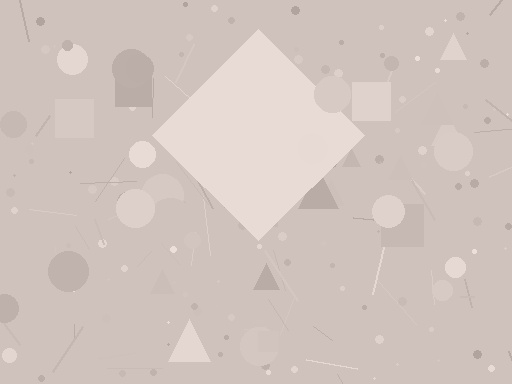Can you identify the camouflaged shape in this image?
The camouflaged shape is a diamond.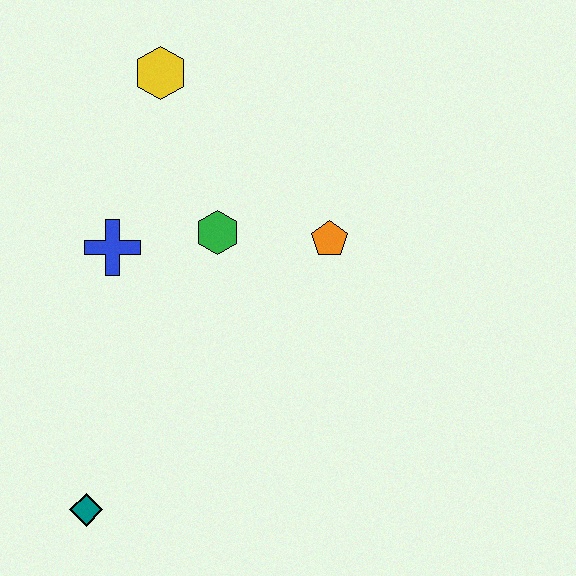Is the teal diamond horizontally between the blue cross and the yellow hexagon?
No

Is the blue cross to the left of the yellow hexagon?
Yes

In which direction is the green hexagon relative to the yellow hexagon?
The green hexagon is below the yellow hexagon.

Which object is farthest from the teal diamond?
The yellow hexagon is farthest from the teal diamond.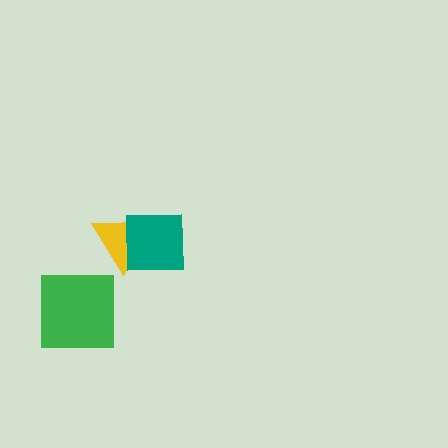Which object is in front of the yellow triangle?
The teal square is in front of the yellow triangle.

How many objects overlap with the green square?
0 objects overlap with the green square.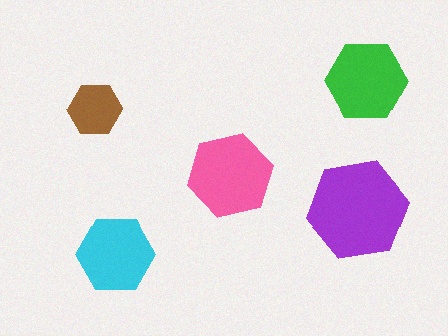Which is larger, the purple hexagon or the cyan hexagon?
The purple one.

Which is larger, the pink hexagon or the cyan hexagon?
The pink one.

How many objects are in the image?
There are 5 objects in the image.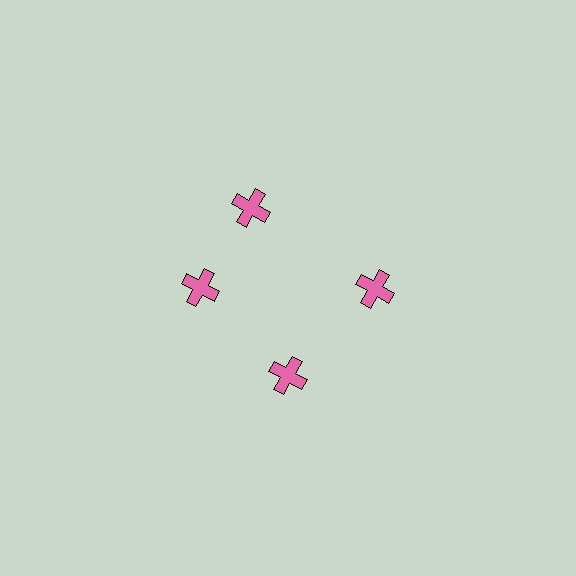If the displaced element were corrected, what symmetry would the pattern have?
It would have 4-fold rotational symmetry — the pattern would map onto itself every 90 degrees.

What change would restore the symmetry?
The symmetry would be restored by rotating it back into even spacing with its neighbors so that all 4 crosses sit at equal angles and equal distance from the center.